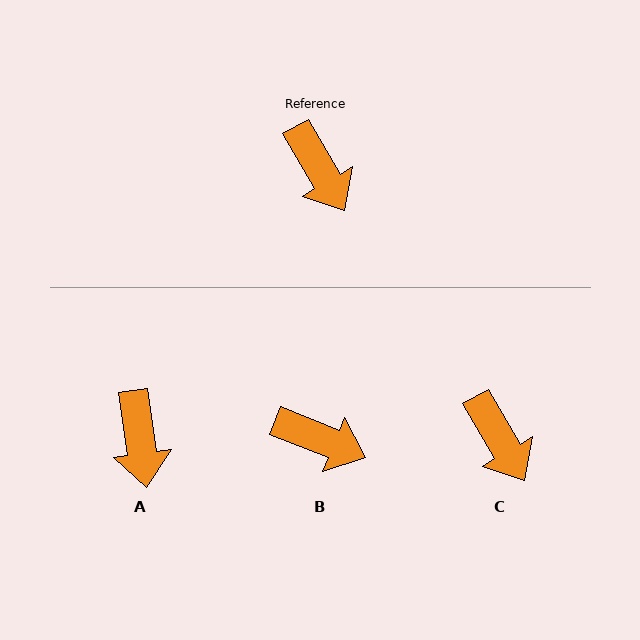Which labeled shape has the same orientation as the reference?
C.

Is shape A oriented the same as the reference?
No, it is off by about 22 degrees.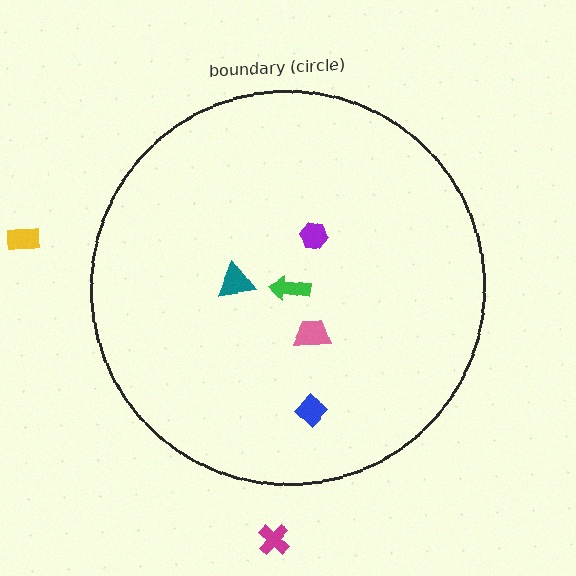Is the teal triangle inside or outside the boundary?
Inside.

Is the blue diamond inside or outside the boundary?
Inside.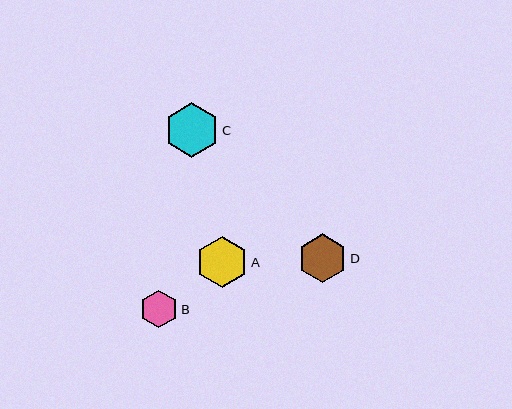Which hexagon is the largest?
Hexagon C is the largest with a size of approximately 55 pixels.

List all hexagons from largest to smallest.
From largest to smallest: C, A, D, B.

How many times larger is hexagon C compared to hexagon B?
Hexagon C is approximately 1.5 times the size of hexagon B.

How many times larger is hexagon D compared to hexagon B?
Hexagon D is approximately 1.3 times the size of hexagon B.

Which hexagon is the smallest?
Hexagon B is the smallest with a size of approximately 38 pixels.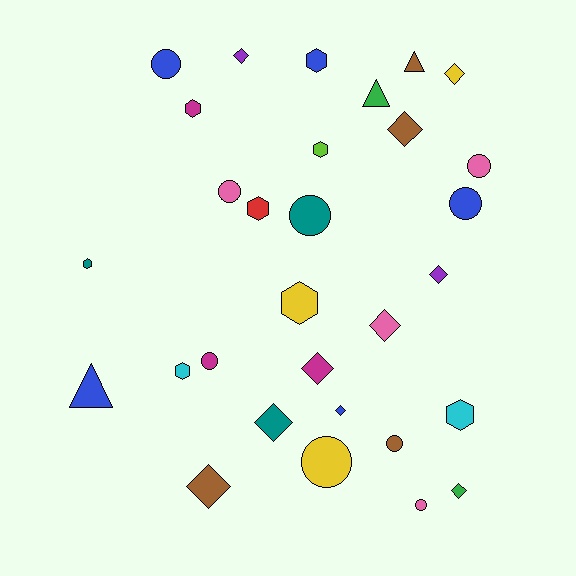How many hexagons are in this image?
There are 8 hexagons.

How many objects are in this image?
There are 30 objects.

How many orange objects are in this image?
There are no orange objects.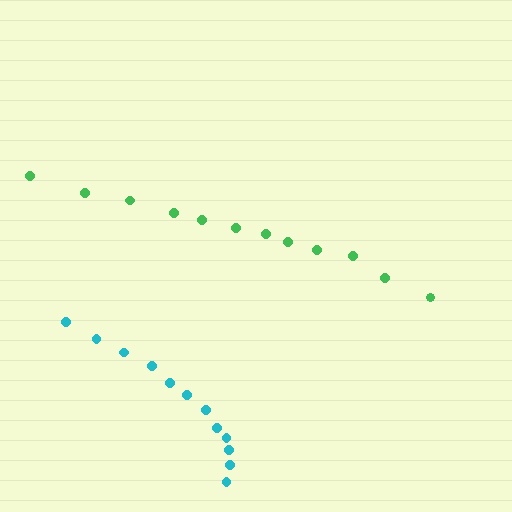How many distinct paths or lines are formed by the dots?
There are 2 distinct paths.